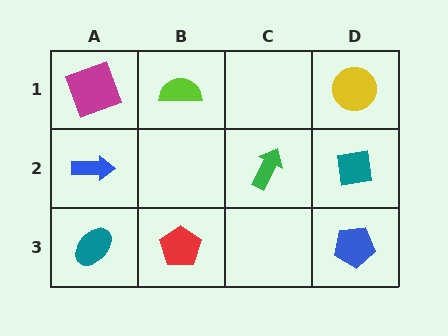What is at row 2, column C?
A green arrow.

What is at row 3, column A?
A teal ellipse.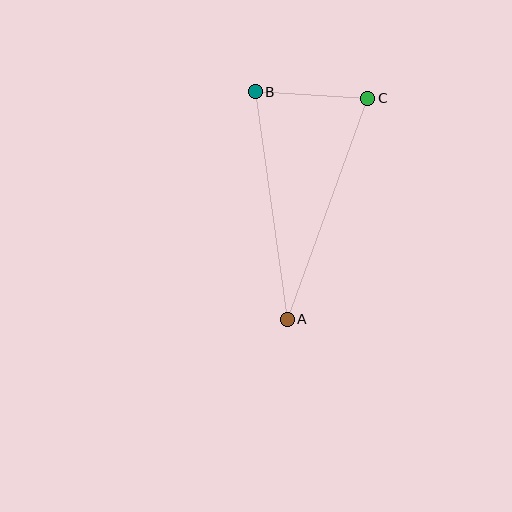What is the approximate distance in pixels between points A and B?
The distance between A and B is approximately 230 pixels.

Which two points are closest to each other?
Points B and C are closest to each other.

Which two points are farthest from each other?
Points A and C are farthest from each other.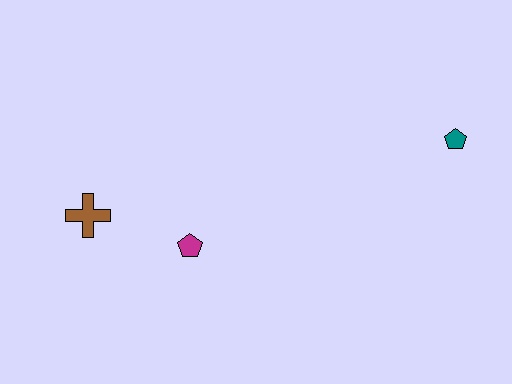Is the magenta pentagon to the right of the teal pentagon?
No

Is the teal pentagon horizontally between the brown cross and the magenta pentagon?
No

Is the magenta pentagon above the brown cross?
No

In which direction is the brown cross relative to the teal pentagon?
The brown cross is to the left of the teal pentagon.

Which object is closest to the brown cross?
The magenta pentagon is closest to the brown cross.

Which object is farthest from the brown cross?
The teal pentagon is farthest from the brown cross.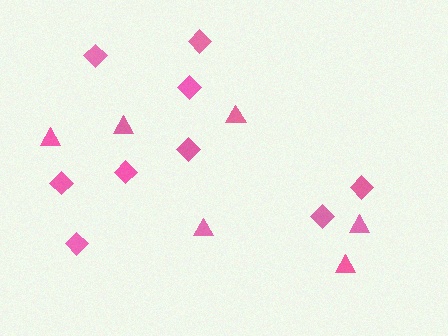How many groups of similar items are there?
There are 2 groups: one group of triangles (6) and one group of diamonds (9).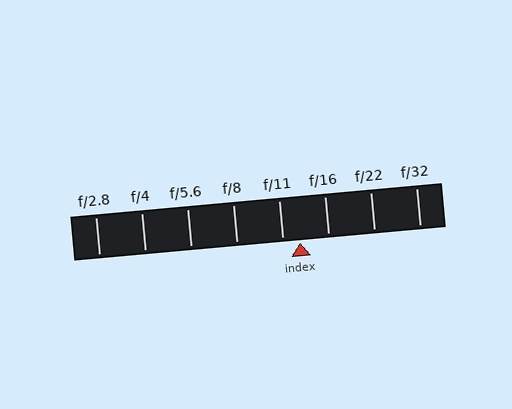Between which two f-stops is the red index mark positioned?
The index mark is between f/11 and f/16.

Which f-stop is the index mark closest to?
The index mark is closest to f/11.